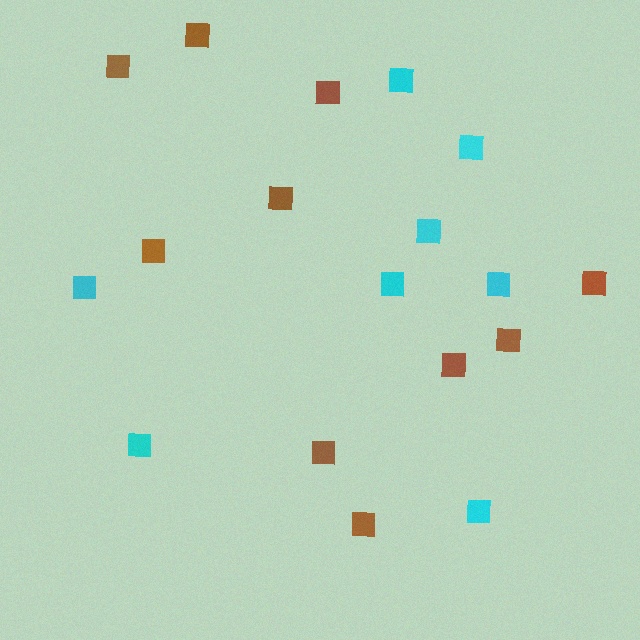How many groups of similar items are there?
There are 2 groups: one group of cyan squares (8) and one group of brown squares (10).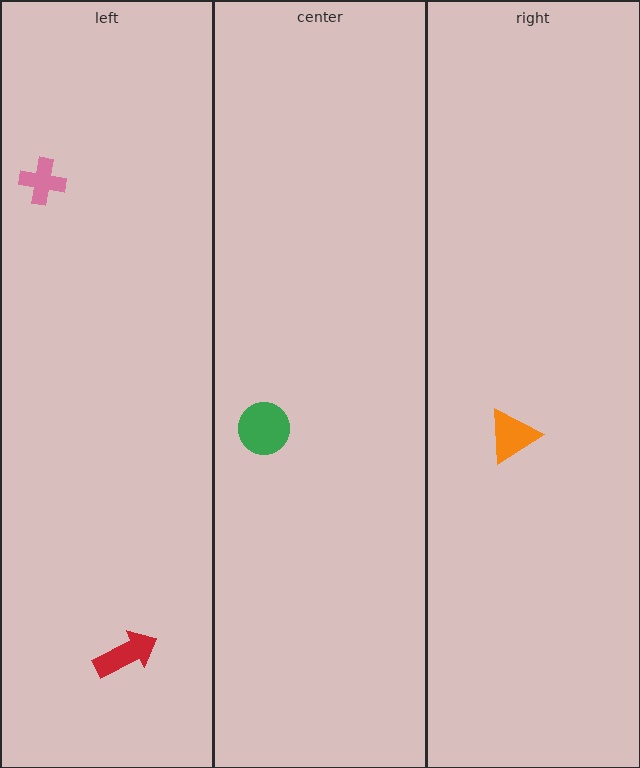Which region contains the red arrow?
The left region.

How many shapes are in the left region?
2.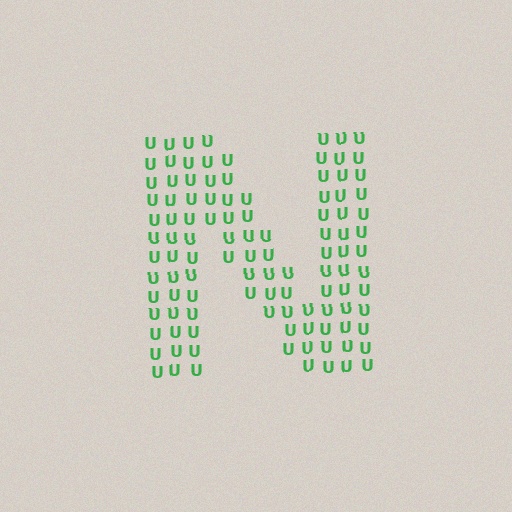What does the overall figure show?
The overall figure shows the letter N.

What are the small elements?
The small elements are letter U's.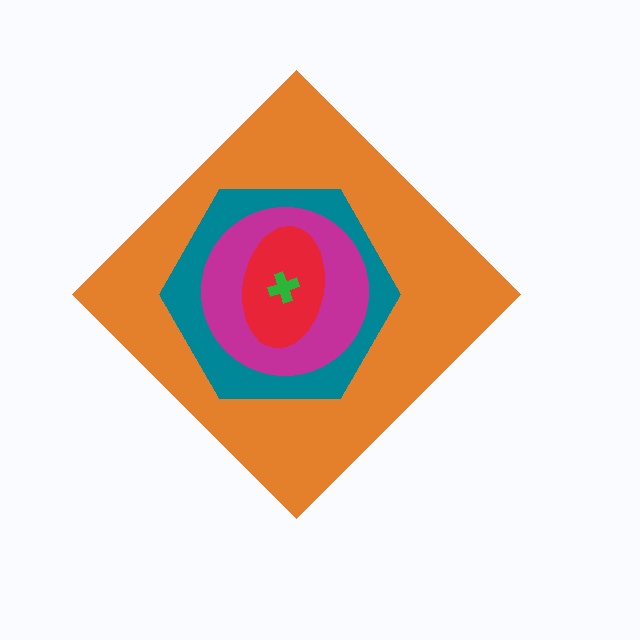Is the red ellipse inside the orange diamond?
Yes.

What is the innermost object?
The green cross.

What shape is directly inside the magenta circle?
The red ellipse.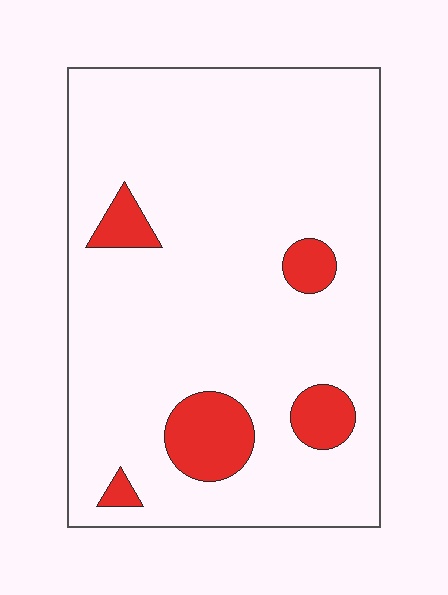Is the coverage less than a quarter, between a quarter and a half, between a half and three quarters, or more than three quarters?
Less than a quarter.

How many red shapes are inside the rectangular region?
5.